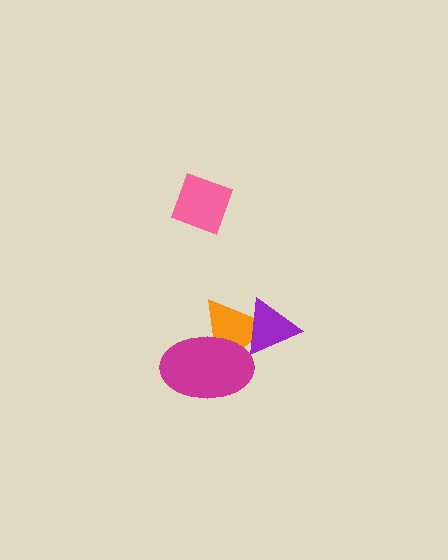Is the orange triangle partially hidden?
Yes, it is partially covered by another shape.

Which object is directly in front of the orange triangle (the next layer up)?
The magenta ellipse is directly in front of the orange triangle.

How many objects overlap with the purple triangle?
1 object overlaps with the purple triangle.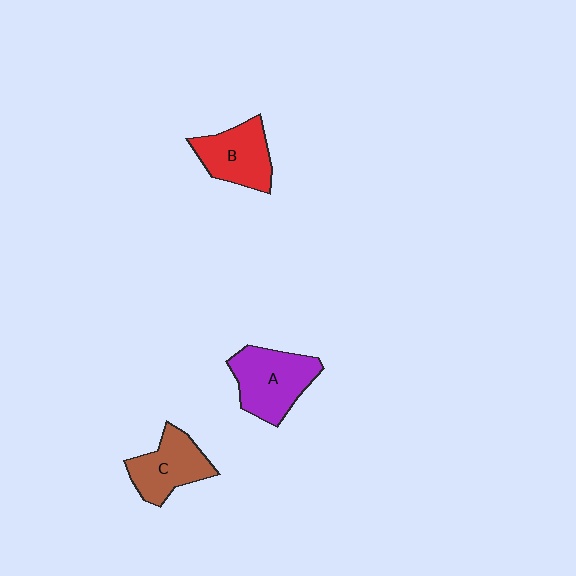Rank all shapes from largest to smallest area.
From largest to smallest: A (purple), B (red), C (brown).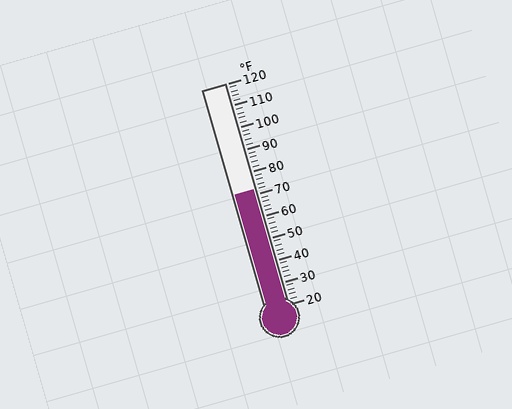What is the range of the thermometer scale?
The thermometer scale ranges from 20°F to 120°F.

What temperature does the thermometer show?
The thermometer shows approximately 72°F.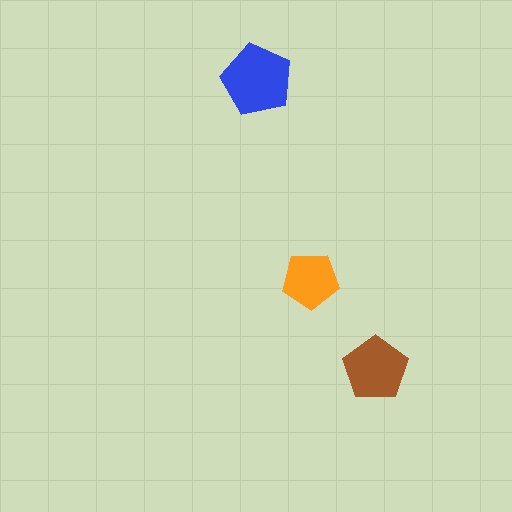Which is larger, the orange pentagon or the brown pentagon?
The brown one.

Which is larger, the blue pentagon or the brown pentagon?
The blue one.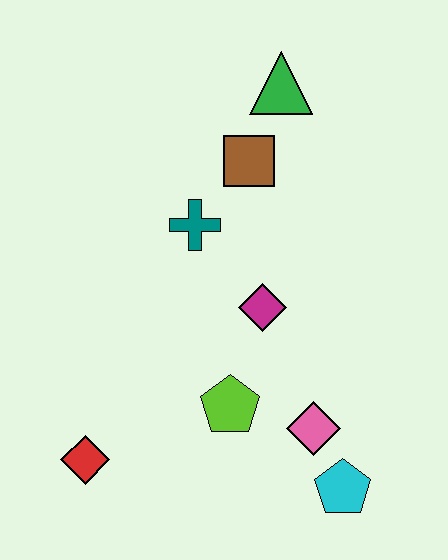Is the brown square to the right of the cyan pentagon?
No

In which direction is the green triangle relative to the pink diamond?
The green triangle is above the pink diamond.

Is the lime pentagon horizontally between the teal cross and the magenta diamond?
Yes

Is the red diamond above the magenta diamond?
No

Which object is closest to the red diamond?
The lime pentagon is closest to the red diamond.